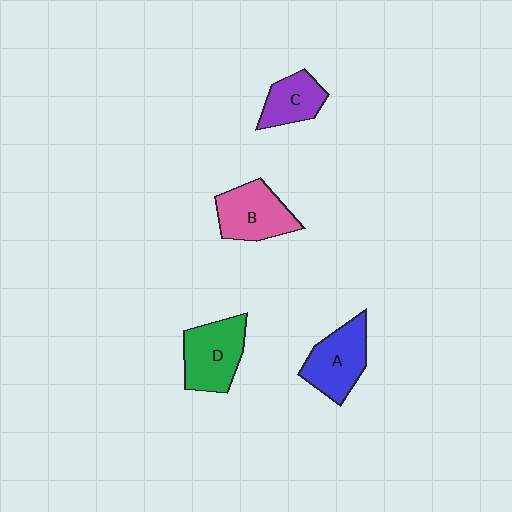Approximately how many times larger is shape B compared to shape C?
Approximately 1.4 times.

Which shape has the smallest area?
Shape C (purple).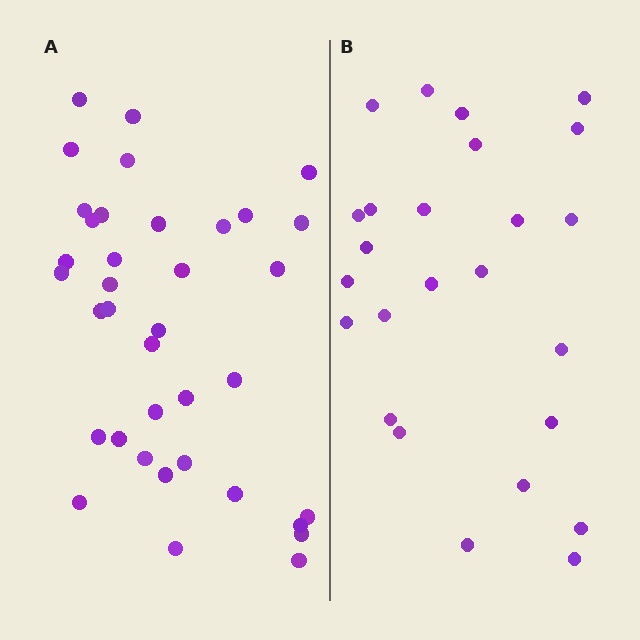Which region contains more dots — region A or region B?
Region A (the left region) has more dots.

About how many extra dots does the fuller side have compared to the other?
Region A has roughly 12 or so more dots than region B.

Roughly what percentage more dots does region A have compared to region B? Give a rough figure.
About 50% more.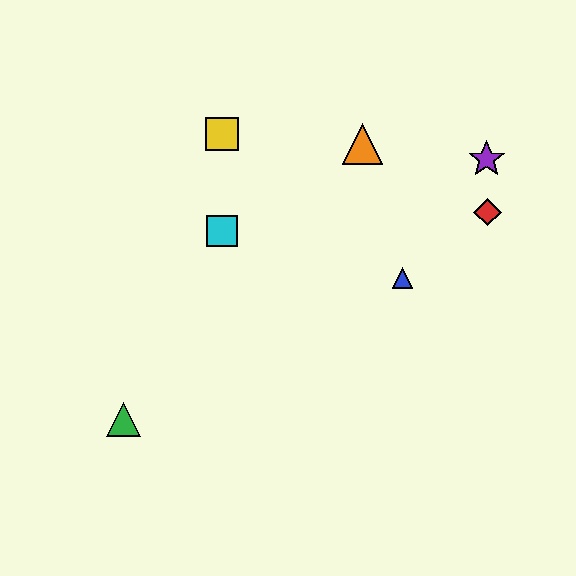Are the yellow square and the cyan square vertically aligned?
Yes, both are at x≈222.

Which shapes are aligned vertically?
The yellow square, the cyan square are aligned vertically.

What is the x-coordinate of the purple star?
The purple star is at x≈487.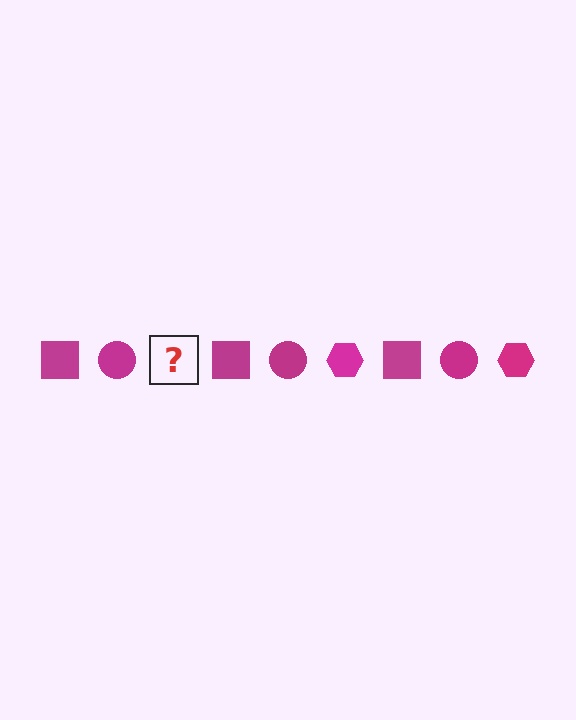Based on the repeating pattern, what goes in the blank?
The blank should be a magenta hexagon.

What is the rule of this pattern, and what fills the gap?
The rule is that the pattern cycles through square, circle, hexagon shapes in magenta. The gap should be filled with a magenta hexagon.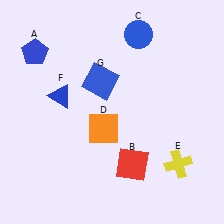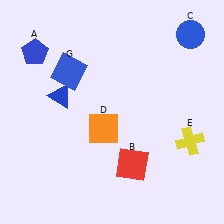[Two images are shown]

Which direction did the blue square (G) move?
The blue square (G) moved left.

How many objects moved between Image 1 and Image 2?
3 objects moved between the two images.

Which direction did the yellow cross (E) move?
The yellow cross (E) moved up.